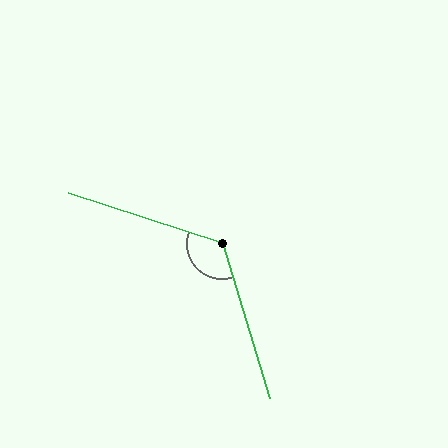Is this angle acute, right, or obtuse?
It is obtuse.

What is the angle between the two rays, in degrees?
Approximately 125 degrees.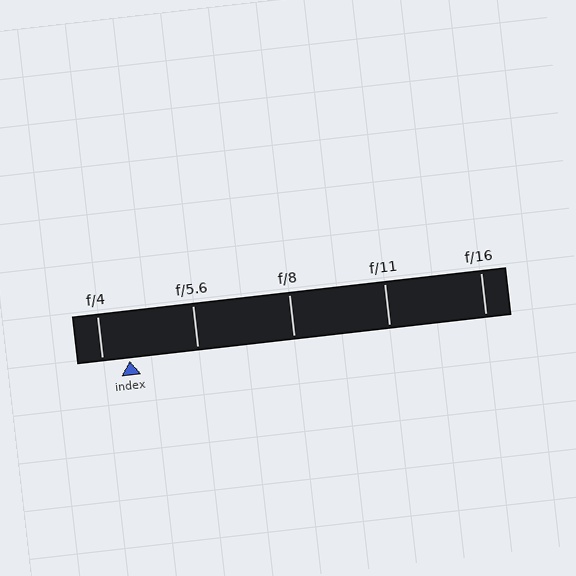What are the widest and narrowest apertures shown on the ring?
The widest aperture shown is f/4 and the narrowest is f/16.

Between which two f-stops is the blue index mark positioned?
The index mark is between f/4 and f/5.6.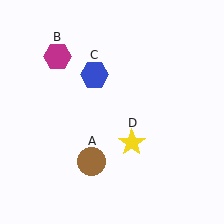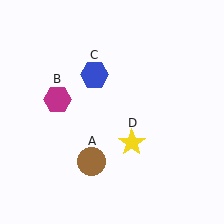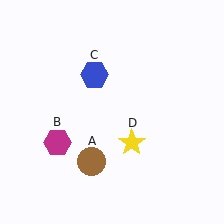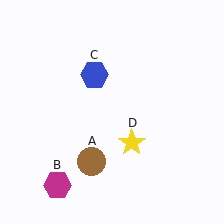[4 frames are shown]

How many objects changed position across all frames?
1 object changed position: magenta hexagon (object B).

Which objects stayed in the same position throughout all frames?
Brown circle (object A) and blue hexagon (object C) and yellow star (object D) remained stationary.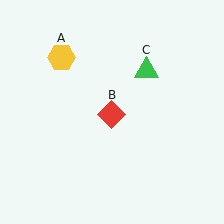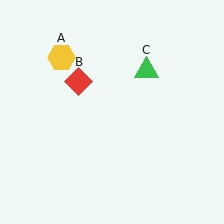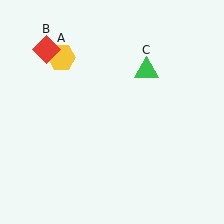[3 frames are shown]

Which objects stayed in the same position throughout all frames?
Yellow hexagon (object A) and green triangle (object C) remained stationary.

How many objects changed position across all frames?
1 object changed position: red diamond (object B).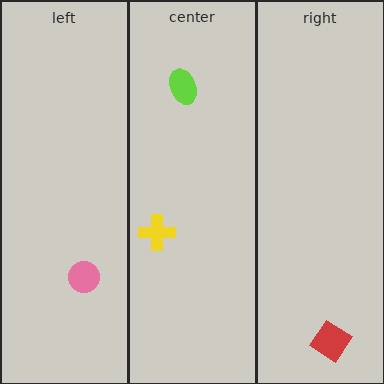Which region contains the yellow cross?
The center region.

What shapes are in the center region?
The yellow cross, the lime ellipse.